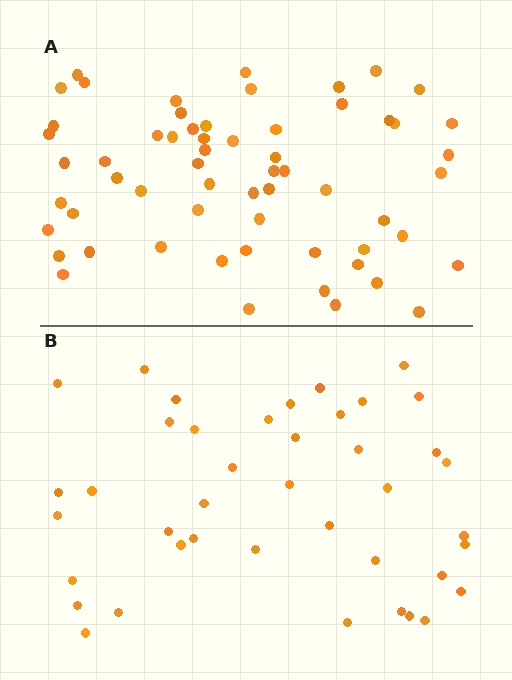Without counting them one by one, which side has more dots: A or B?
Region A (the top region) has more dots.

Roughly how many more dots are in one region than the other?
Region A has approximately 20 more dots than region B.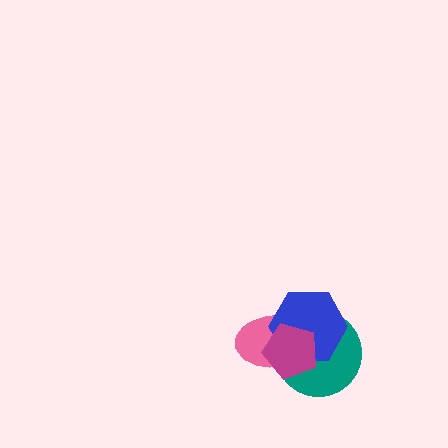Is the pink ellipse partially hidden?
Yes, it is partially covered by another shape.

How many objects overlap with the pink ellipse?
3 objects overlap with the pink ellipse.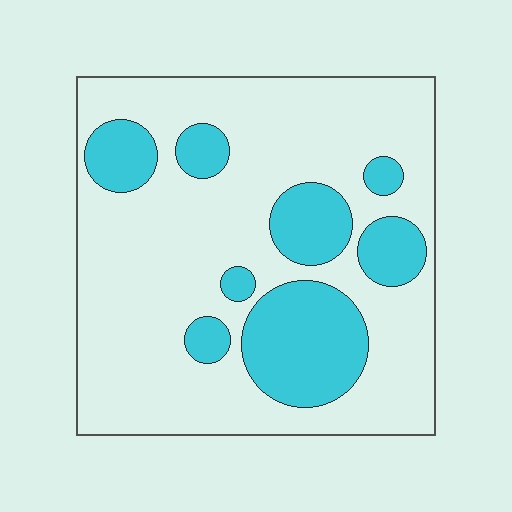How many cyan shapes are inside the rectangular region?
8.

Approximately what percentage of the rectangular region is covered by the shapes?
Approximately 25%.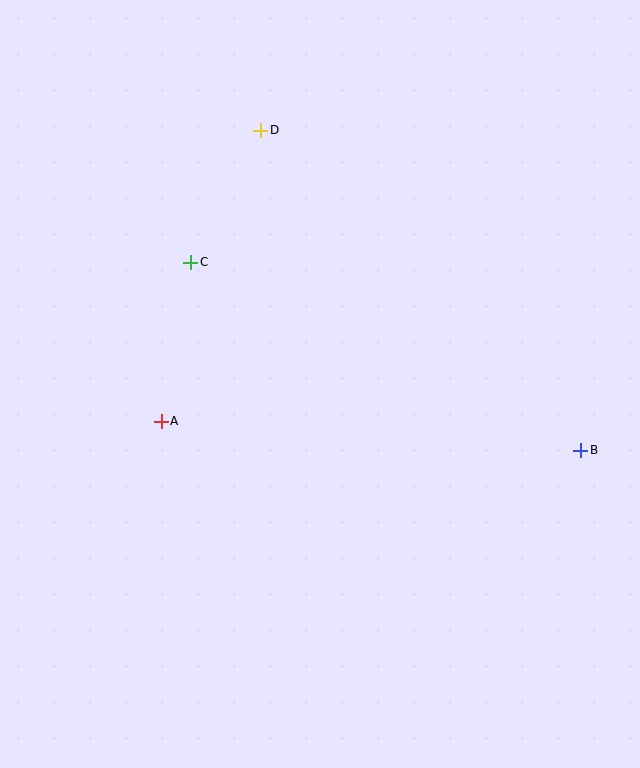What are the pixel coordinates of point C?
Point C is at (191, 262).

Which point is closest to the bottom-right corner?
Point B is closest to the bottom-right corner.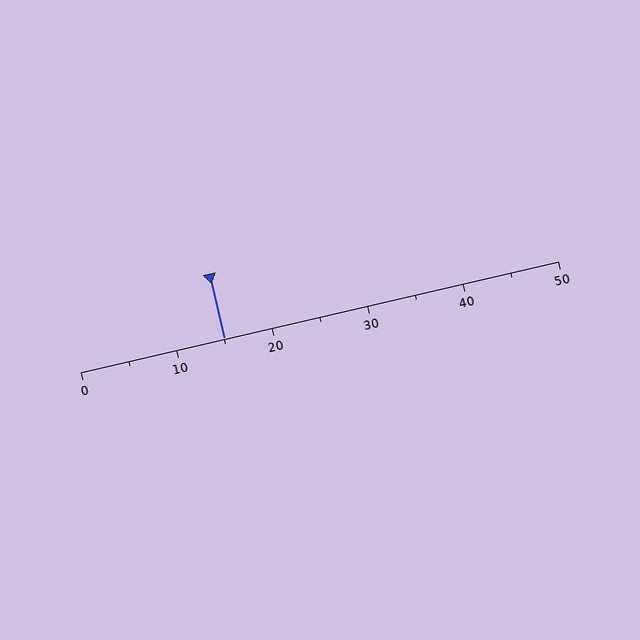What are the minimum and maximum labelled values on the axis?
The axis runs from 0 to 50.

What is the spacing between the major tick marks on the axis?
The major ticks are spaced 10 apart.